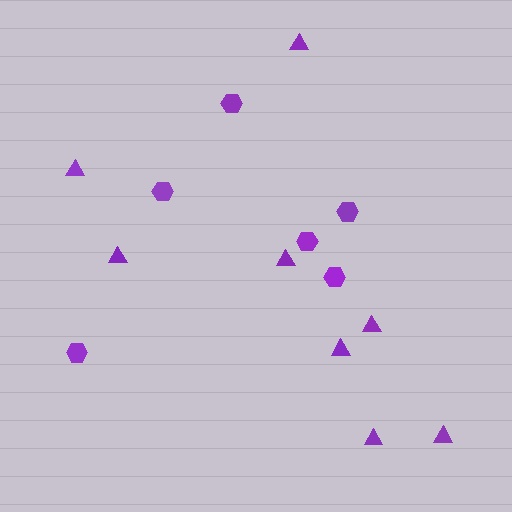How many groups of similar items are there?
There are 2 groups: one group of triangles (8) and one group of hexagons (6).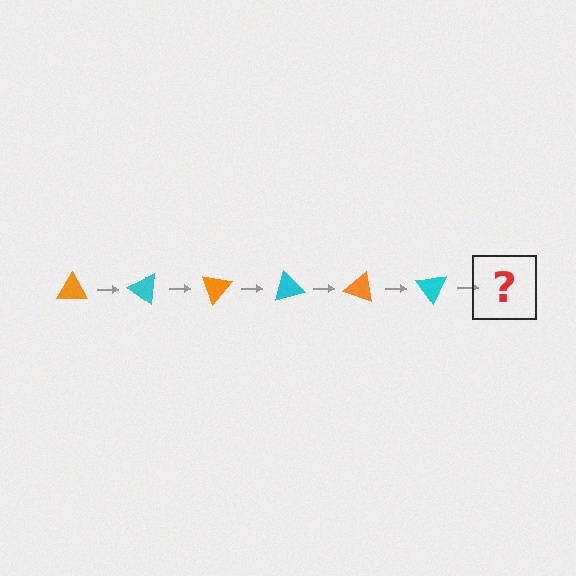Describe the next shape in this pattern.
It should be an orange triangle, rotated 210 degrees from the start.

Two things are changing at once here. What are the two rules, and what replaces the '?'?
The two rules are that it rotates 35 degrees each step and the color cycles through orange and cyan. The '?' should be an orange triangle, rotated 210 degrees from the start.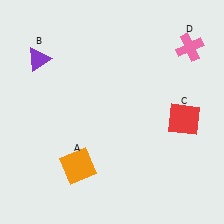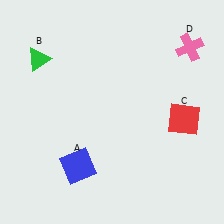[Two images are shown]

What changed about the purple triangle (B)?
In Image 1, B is purple. In Image 2, it changed to green.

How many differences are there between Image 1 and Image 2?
There are 2 differences between the two images.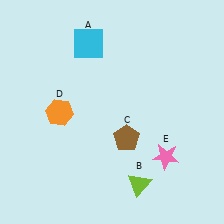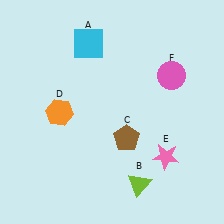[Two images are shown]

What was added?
A pink circle (F) was added in Image 2.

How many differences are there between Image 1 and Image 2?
There is 1 difference between the two images.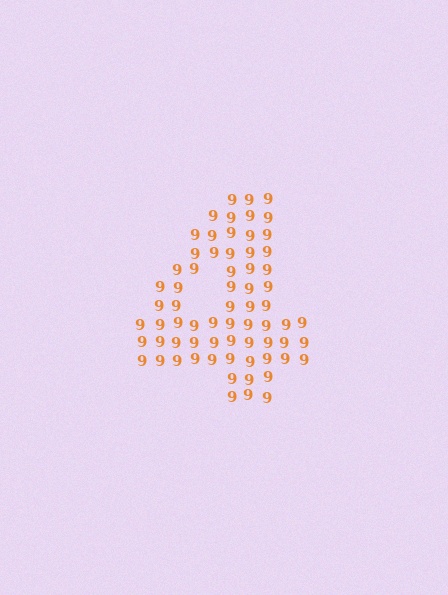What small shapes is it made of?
It is made of small digit 9's.